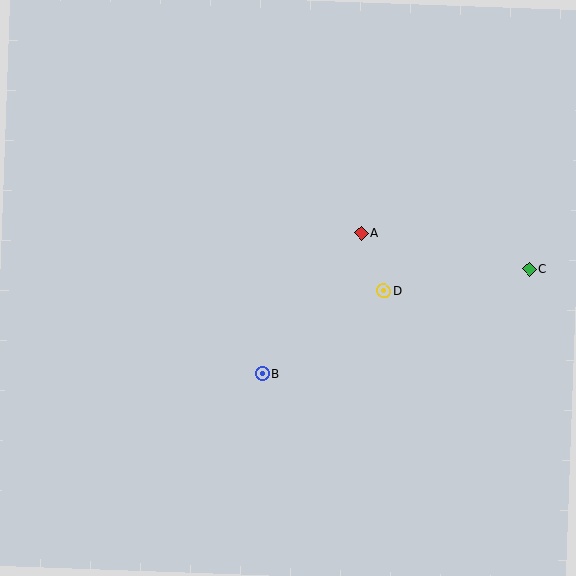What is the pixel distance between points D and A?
The distance between D and A is 62 pixels.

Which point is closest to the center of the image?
Point B at (262, 373) is closest to the center.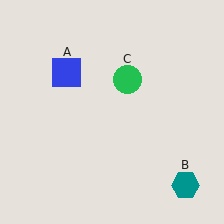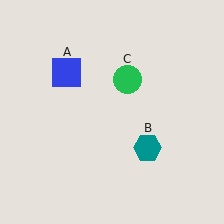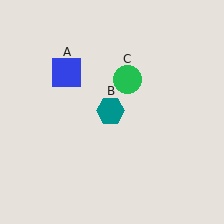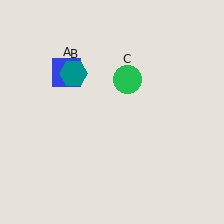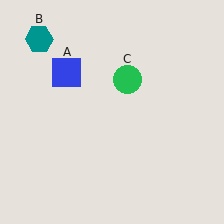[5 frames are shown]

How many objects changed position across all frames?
1 object changed position: teal hexagon (object B).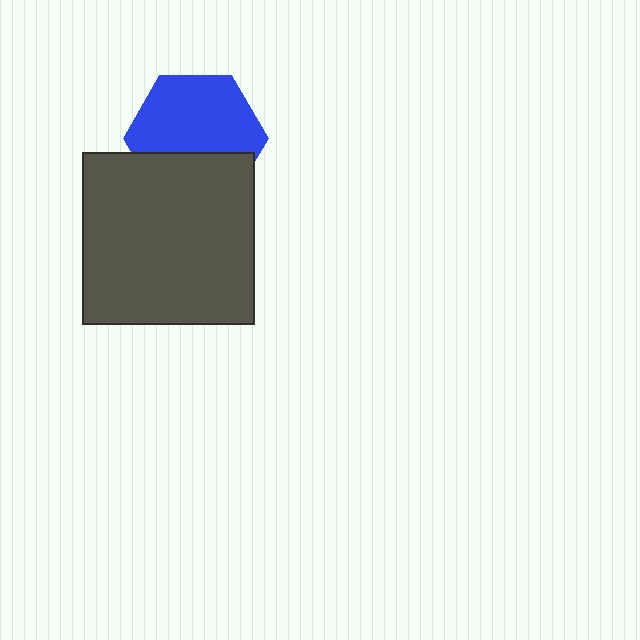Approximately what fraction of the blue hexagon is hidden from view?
Roughly 37% of the blue hexagon is hidden behind the dark gray square.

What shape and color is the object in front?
The object in front is a dark gray square.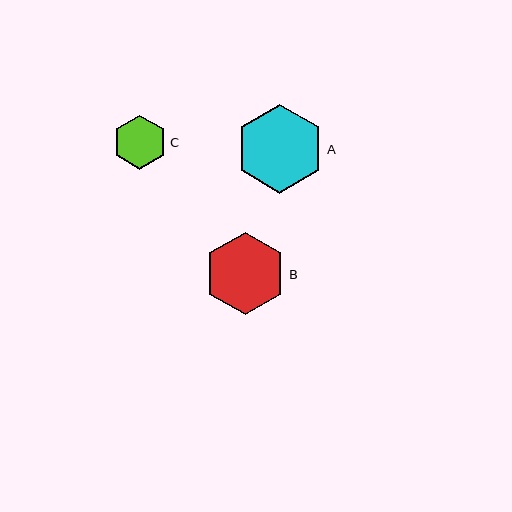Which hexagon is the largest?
Hexagon A is the largest with a size of approximately 89 pixels.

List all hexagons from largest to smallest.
From largest to smallest: A, B, C.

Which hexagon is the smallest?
Hexagon C is the smallest with a size of approximately 54 pixels.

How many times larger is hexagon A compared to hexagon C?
Hexagon A is approximately 1.6 times the size of hexagon C.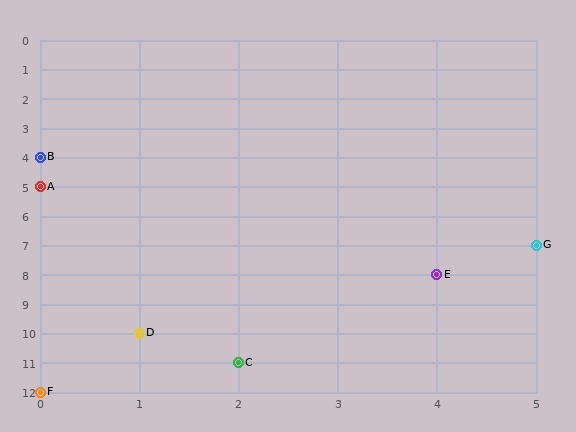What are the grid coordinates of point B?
Point B is at grid coordinates (0, 4).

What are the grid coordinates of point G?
Point G is at grid coordinates (5, 7).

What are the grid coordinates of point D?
Point D is at grid coordinates (1, 10).